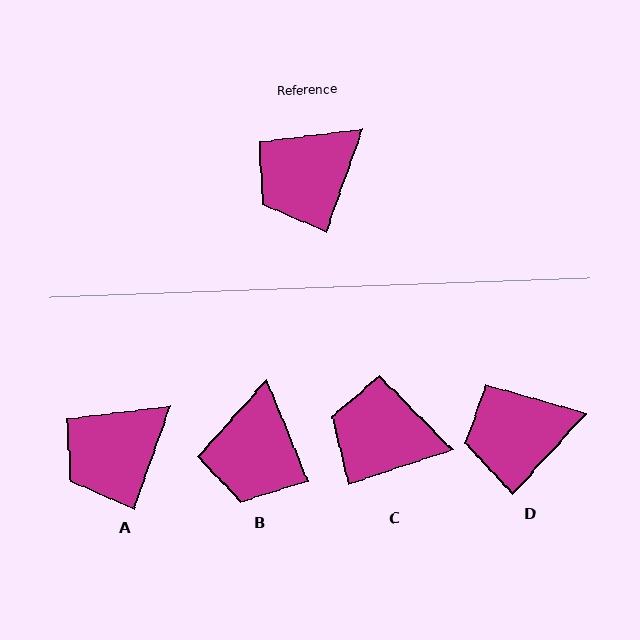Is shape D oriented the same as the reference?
No, it is off by about 23 degrees.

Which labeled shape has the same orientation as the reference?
A.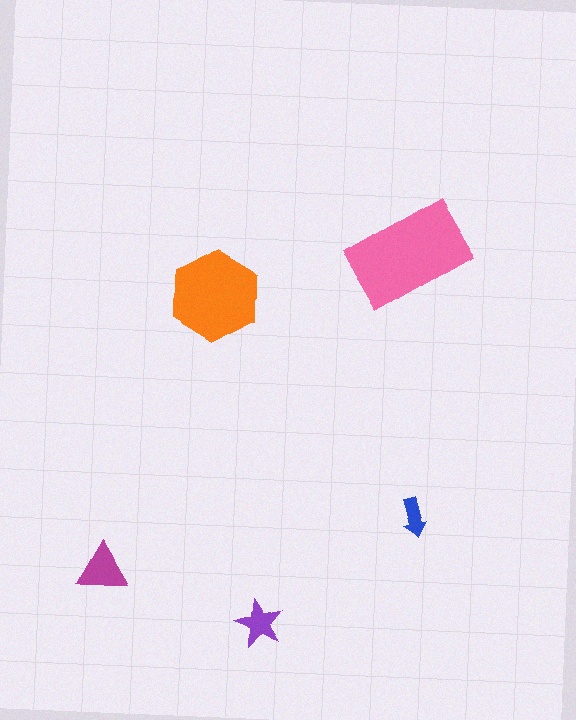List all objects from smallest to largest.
The blue arrow, the purple star, the magenta triangle, the orange hexagon, the pink rectangle.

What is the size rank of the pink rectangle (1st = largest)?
1st.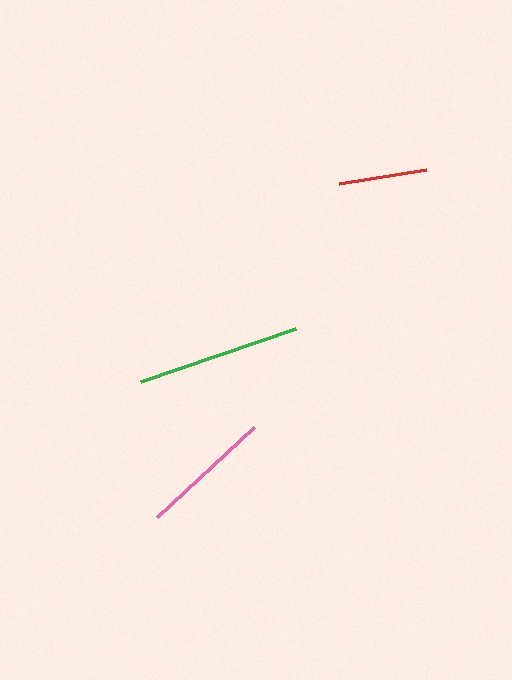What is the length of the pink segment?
The pink segment is approximately 133 pixels long.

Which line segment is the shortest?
The red line is the shortest at approximately 89 pixels.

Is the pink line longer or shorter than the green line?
The green line is longer than the pink line.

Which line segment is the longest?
The green line is the longest at approximately 163 pixels.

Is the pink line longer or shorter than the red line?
The pink line is longer than the red line.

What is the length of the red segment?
The red segment is approximately 89 pixels long.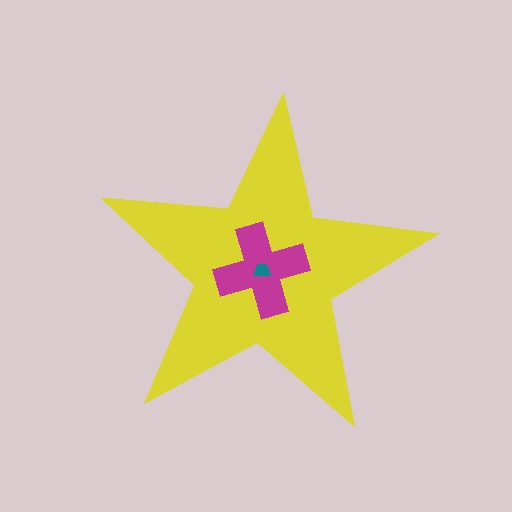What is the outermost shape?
The yellow star.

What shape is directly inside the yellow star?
The magenta cross.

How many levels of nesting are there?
3.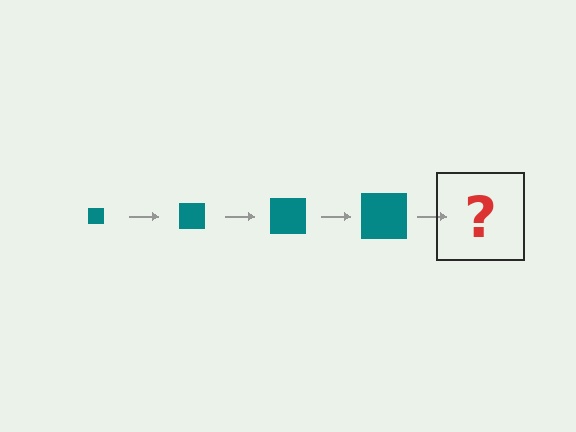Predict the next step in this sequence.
The next step is a teal square, larger than the previous one.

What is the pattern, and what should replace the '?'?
The pattern is that the square gets progressively larger each step. The '?' should be a teal square, larger than the previous one.